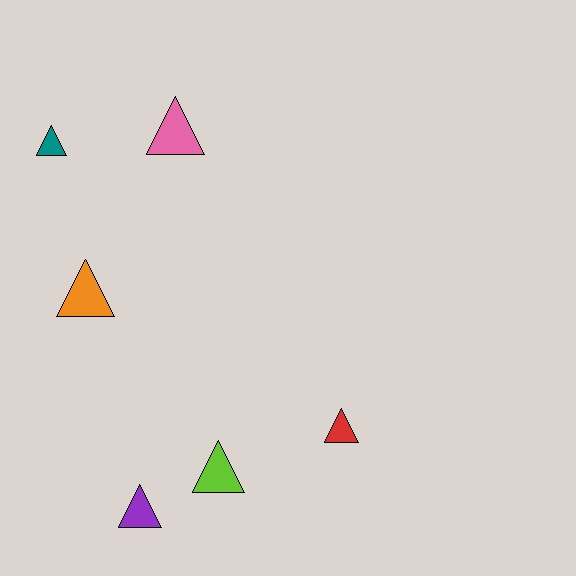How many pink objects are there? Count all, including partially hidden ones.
There is 1 pink object.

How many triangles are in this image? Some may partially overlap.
There are 6 triangles.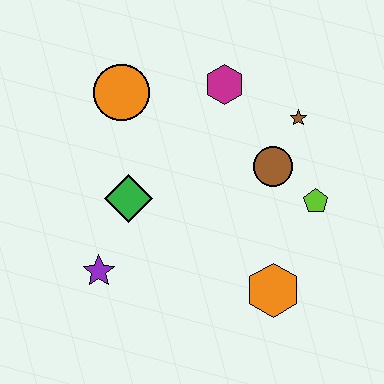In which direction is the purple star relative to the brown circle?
The purple star is to the left of the brown circle.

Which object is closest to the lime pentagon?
The brown circle is closest to the lime pentagon.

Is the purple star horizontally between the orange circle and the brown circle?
No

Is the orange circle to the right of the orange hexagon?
No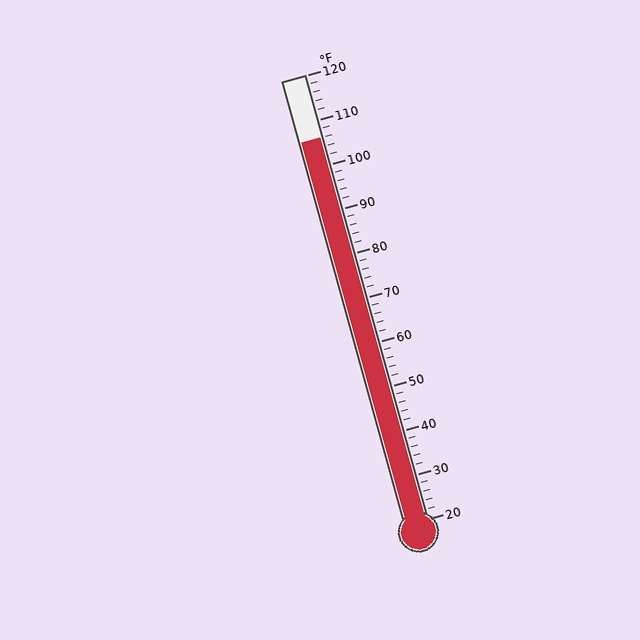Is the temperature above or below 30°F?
The temperature is above 30°F.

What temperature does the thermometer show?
The thermometer shows approximately 106°F.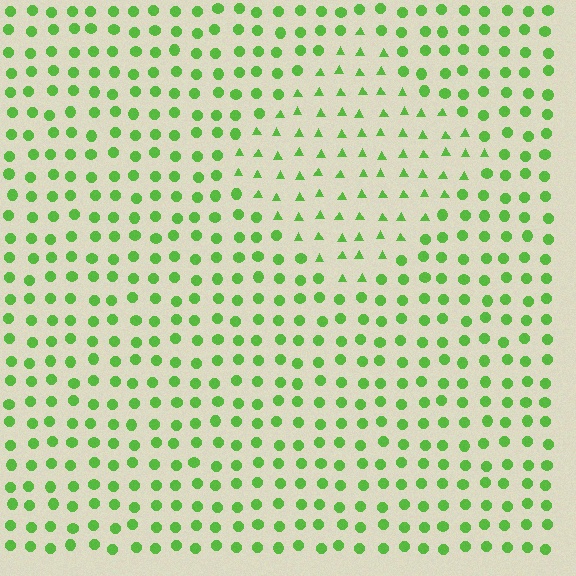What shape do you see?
I see a diamond.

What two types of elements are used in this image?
The image uses triangles inside the diamond region and circles outside it.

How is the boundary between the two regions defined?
The boundary is defined by a change in element shape: triangles inside vs. circles outside. All elements share the same color and spacing.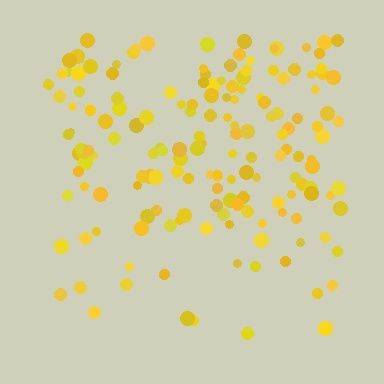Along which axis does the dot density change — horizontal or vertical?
Vertical.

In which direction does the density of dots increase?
From bottom to top, with the top side densest.